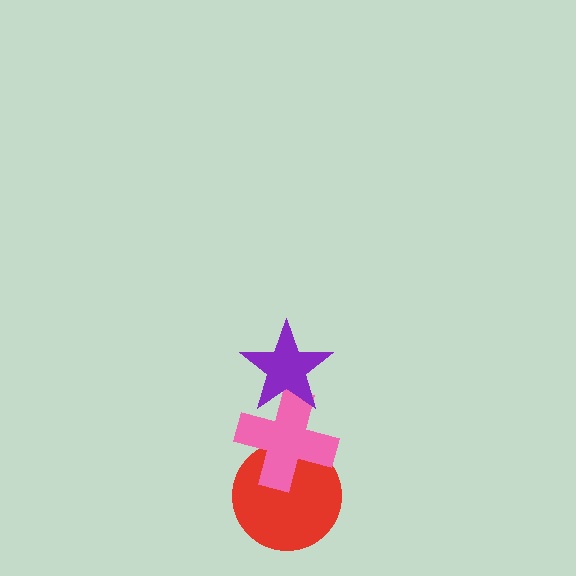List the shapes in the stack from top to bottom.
From top to bottom: the purple star, the pink cross, the red circle.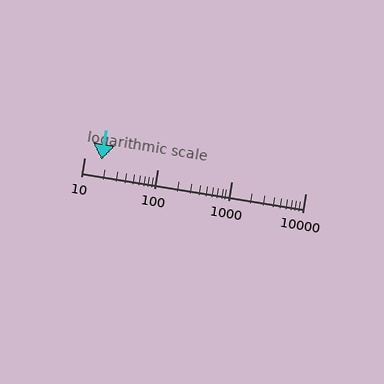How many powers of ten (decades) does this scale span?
The scale spans 3 decades, from 10 to 10000.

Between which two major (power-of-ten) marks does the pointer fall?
The pointer is between 10 and 100.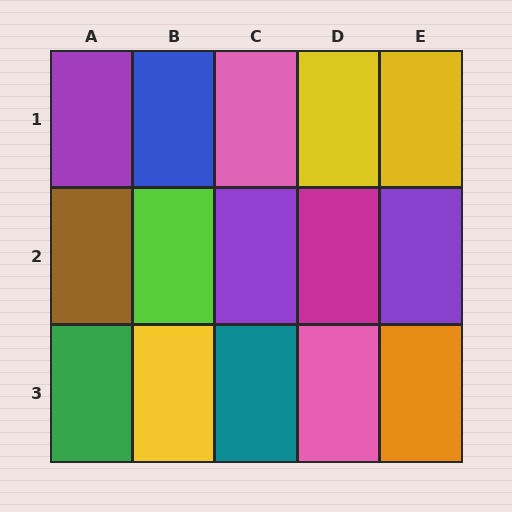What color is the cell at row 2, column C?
Purple.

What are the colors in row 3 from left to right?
Green, yellow, teal, pink, orange.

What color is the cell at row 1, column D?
Yellow.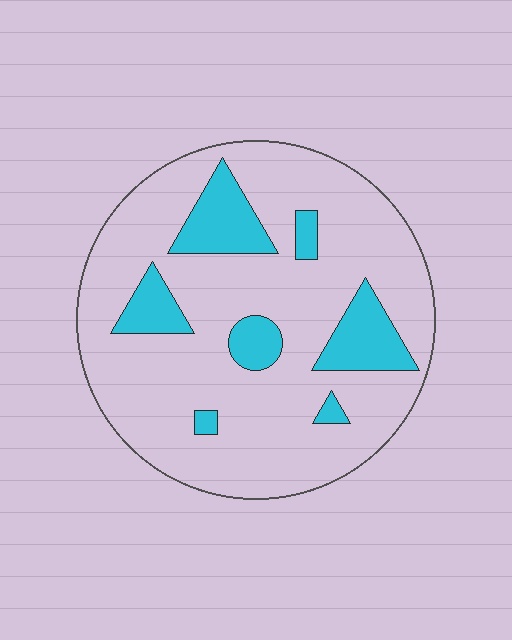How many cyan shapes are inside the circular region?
7.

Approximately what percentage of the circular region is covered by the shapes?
Approximately 20%.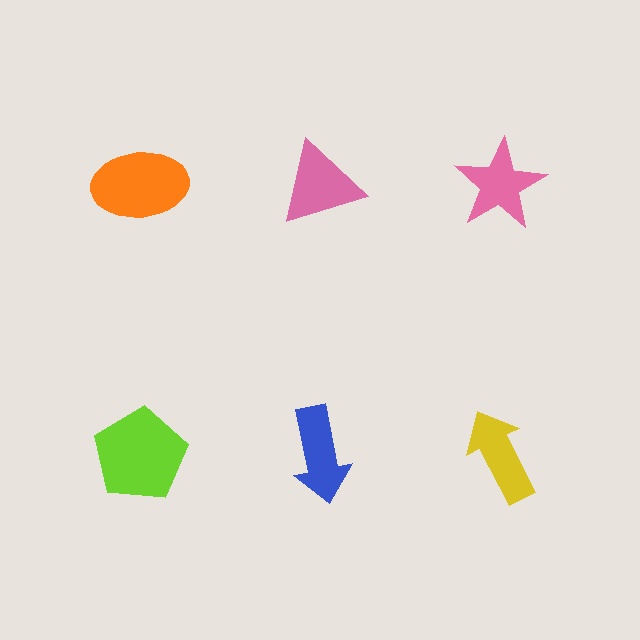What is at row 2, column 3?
A yellow arrow.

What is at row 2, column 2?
A blue arrow.